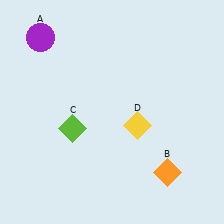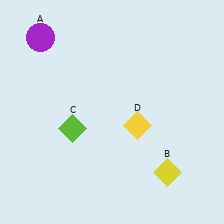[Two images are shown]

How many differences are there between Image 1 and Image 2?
There is 1 difference between the two images.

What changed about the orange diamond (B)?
In Image 1, B is orange. In Image 2, it changed to yellow.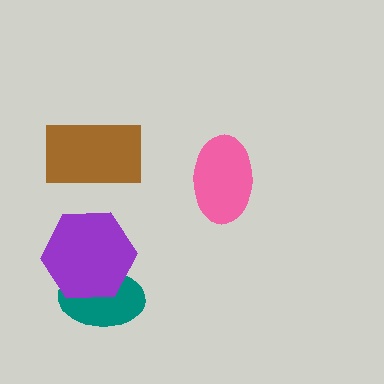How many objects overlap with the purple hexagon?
1 object overlaps with the purple hexagon.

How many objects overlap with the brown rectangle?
0 objects overlap with the brown rectangle.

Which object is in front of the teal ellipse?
The purple hexagon is in front of the teal ellipse.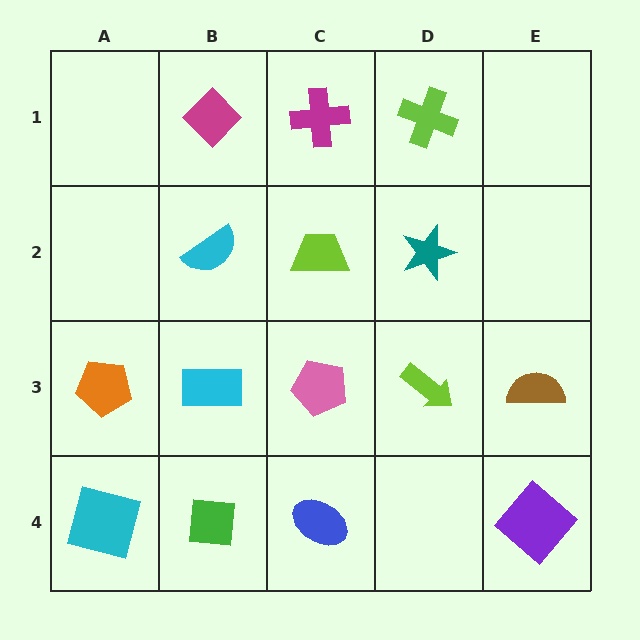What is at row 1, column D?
A lime cross.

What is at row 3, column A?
An orange pentagon.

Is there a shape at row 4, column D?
No, that cell is empty.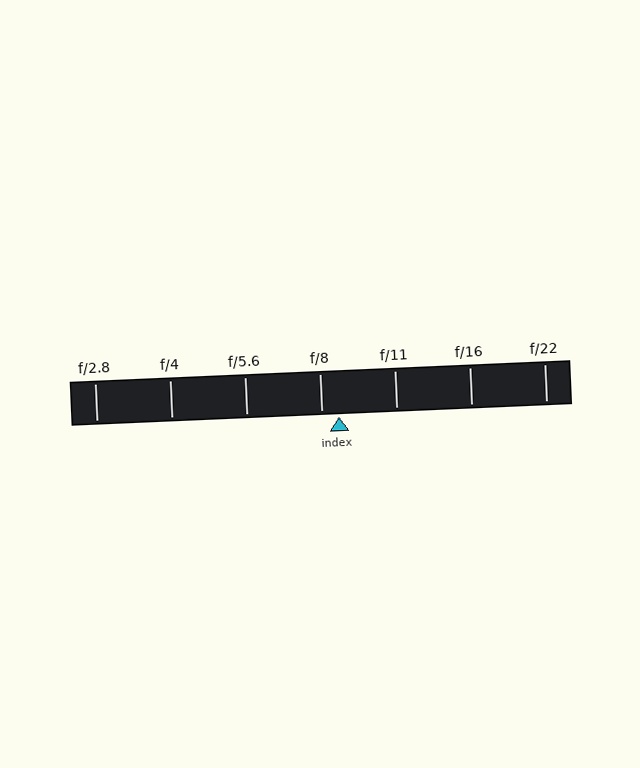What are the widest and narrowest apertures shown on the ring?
The widest aperture shown is f/2.8 and the narrowest is f/22.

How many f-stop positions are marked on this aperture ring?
There are 7 f-stop positions marked.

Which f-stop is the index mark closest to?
The index mark is closest to f/8.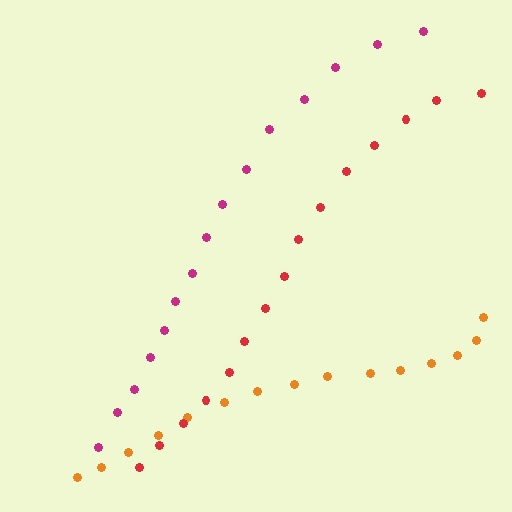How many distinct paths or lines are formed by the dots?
There are 3 distinct paths.